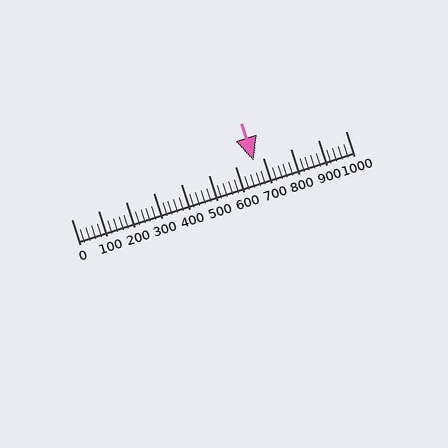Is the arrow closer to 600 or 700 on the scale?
The arrow is closer to 700.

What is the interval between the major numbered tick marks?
The major tick marks are spaced 100 units apart.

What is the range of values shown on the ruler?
The ruler shows values from 0 to 1000.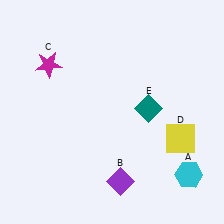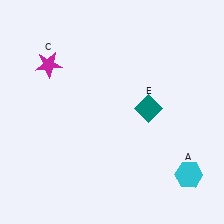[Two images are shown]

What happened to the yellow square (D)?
The yellow square (D) was removed in Image 2. It was in the bottom-right area of Image 1.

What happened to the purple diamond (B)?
The purple diamond (B) was removed in Image 2. It was in the bottom-right area of Image 1.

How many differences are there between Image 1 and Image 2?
There are 2 differences between the two images.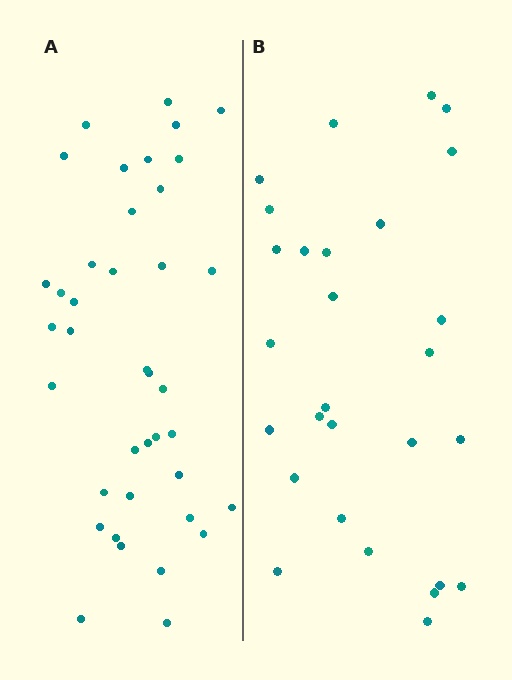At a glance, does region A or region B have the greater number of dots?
Region A (the left region) has more dots.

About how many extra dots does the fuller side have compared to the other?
Region A has roughly 12 or so more dots than region B.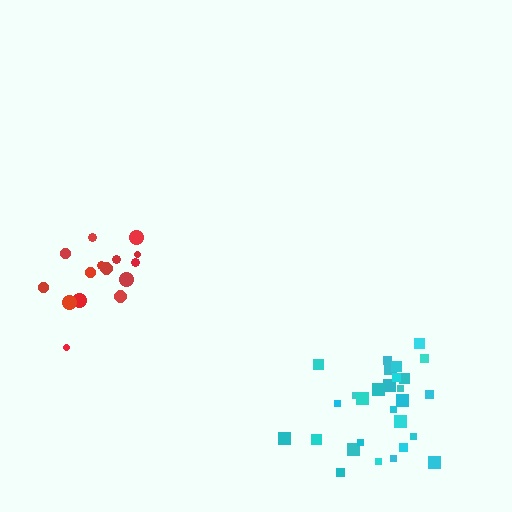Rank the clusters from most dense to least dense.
cyan, red.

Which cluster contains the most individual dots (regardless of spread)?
Cyan (28).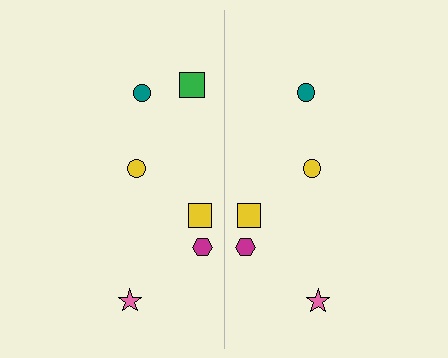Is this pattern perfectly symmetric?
No, the pattern is not perfectly symmetric. A green square is missing from the right side.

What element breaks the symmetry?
A green square is missing from the right side.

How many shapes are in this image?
There are 11 shapes in this image.